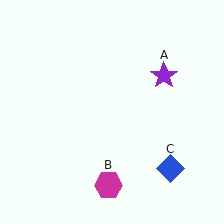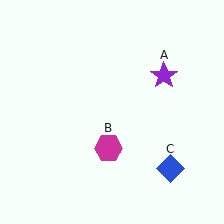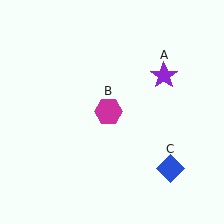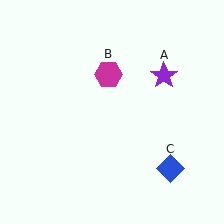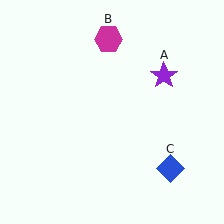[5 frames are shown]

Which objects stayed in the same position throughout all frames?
Purple star (object A) and blue diamond (object C) remained stationary.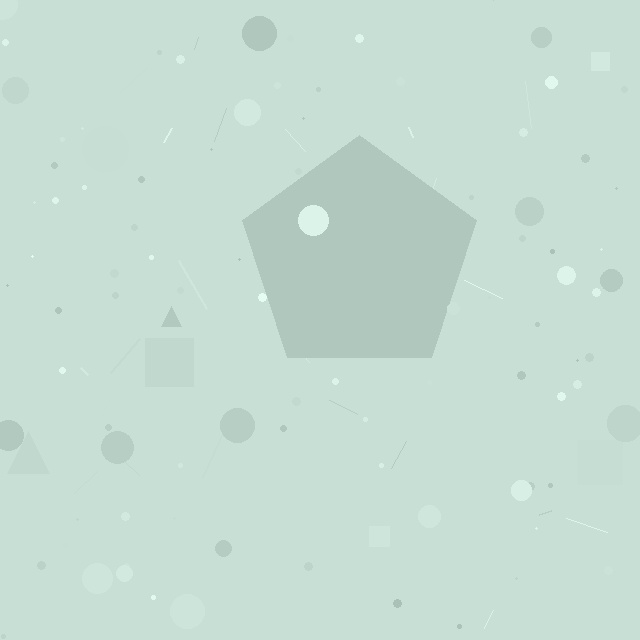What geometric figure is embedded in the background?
A pentagon is embedded in the background.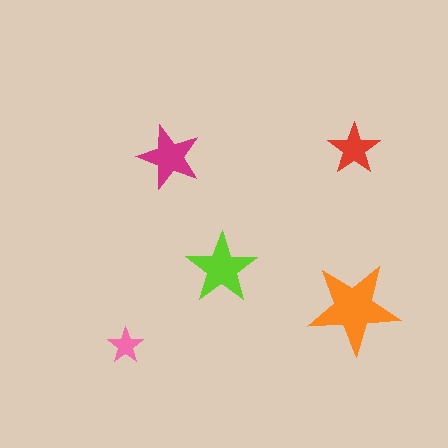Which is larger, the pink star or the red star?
The red one.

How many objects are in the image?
There are 5 objects in the image.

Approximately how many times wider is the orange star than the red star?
About 2 times wider.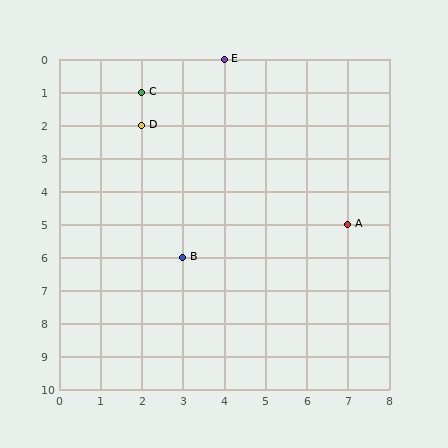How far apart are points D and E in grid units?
Points D and E are 2 columns and 2 rows apart (about 2.8 grid units diagonally).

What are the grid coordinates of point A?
Point A is at grid coordinates (7, 5).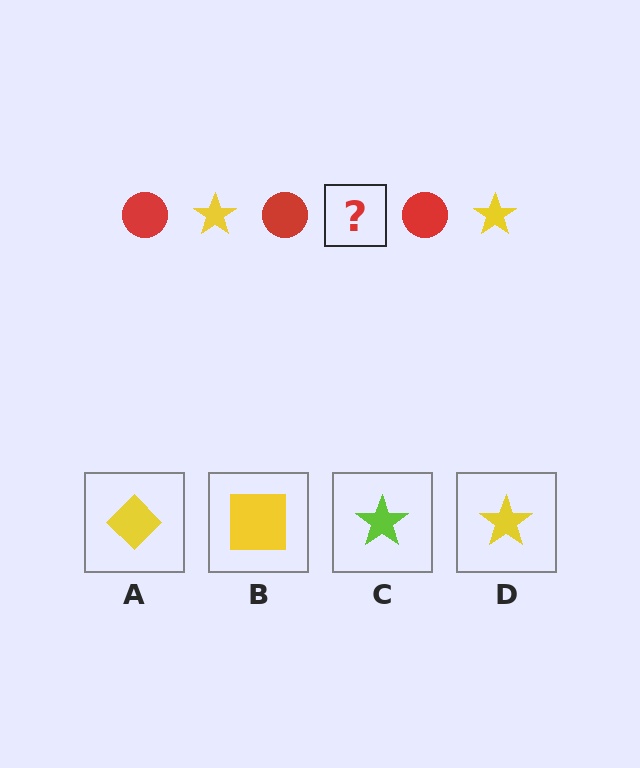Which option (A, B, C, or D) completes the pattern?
D.